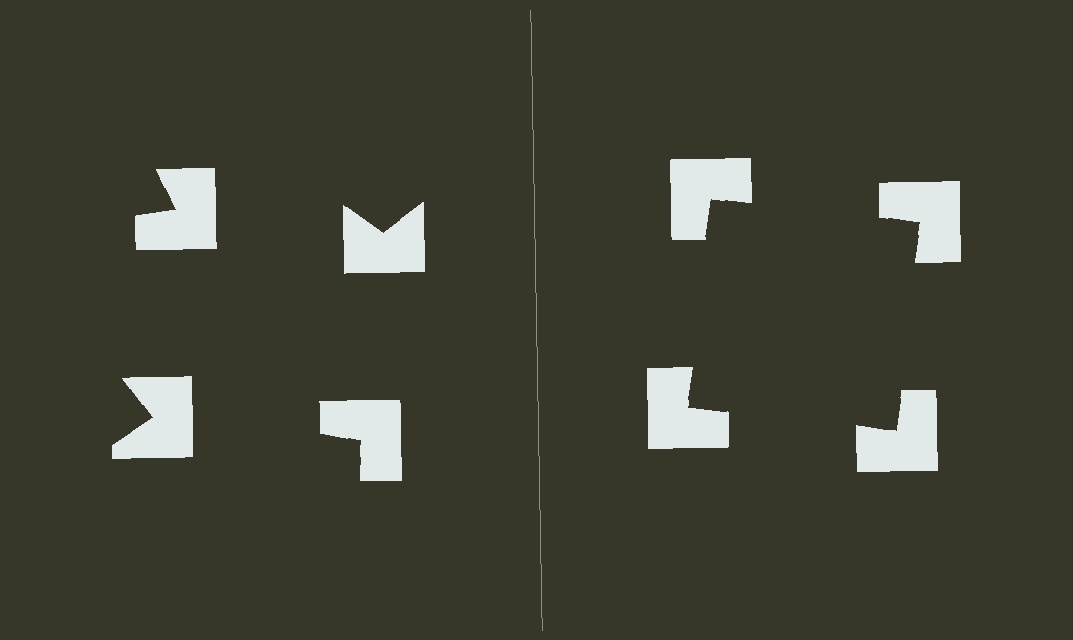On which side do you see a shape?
An illusory square appears on the right side. On the left side the wedge cuts are rotated, so no coherent shape forms.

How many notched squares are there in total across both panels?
8 — 4 on each side.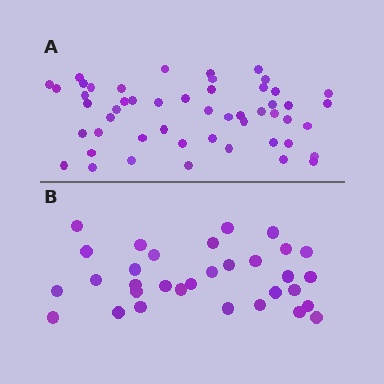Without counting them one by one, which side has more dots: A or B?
Region A (the top region) has more dots.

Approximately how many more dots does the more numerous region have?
Region A has approximately 20 more dots than region B.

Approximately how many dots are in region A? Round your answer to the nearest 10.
About 50 dots. (The exact count is 51, which rounds to 50.)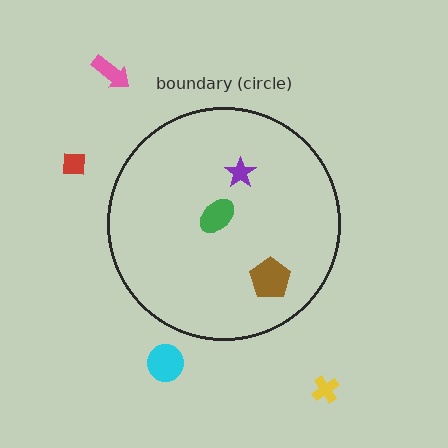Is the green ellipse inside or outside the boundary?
Inside.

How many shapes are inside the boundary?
3 inside, 4 outside.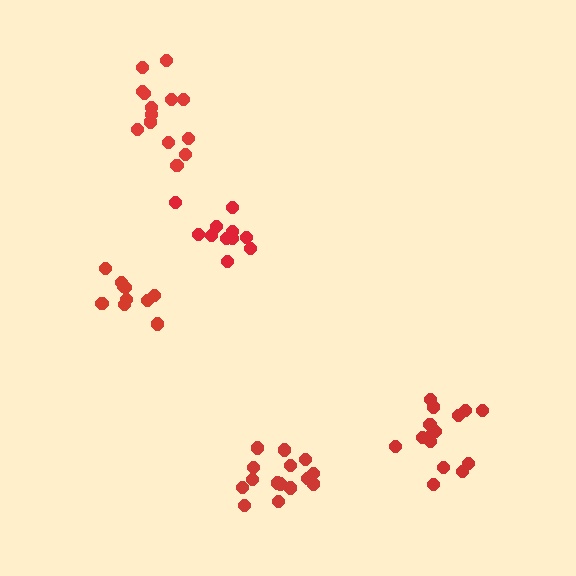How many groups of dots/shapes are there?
There are 5 groups.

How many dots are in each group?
Group 1: 14 dots, Group 2: 15 dots, Group 3: 11 dots, Group 4: 15 dots, Group 5: 10 dots (65 total).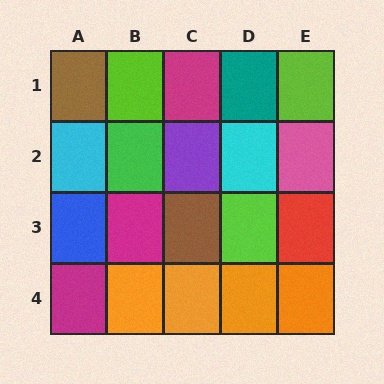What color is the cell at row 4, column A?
Magenta.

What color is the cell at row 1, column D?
Teal.